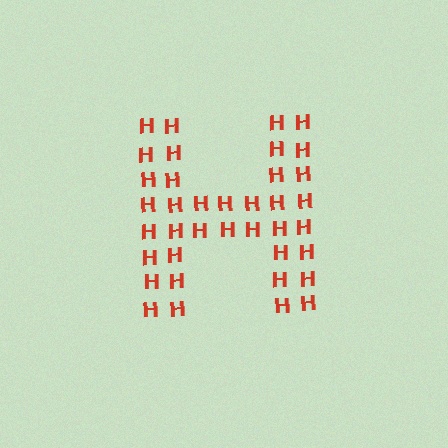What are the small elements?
The small elements are letter H's.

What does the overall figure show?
The overall figure shows the letter H.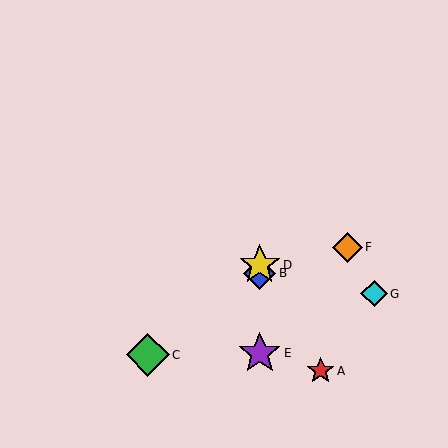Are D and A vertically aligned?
No, D is at x≈260 and A is at x≈321.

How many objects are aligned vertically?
3 objects (B, D, E) are aligned vertically.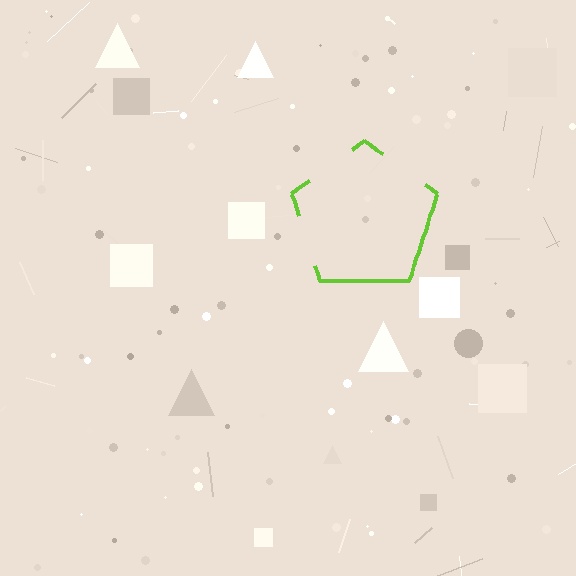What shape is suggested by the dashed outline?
The dashed outline suggests a pentagon.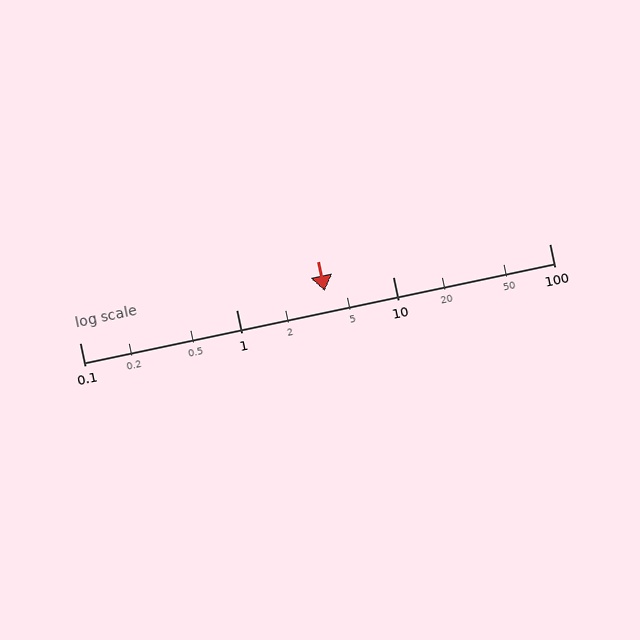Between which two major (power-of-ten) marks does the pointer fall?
The pointer is between 1 and 10.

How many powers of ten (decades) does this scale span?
The scale spans 3 decades, from 0.1 to 100.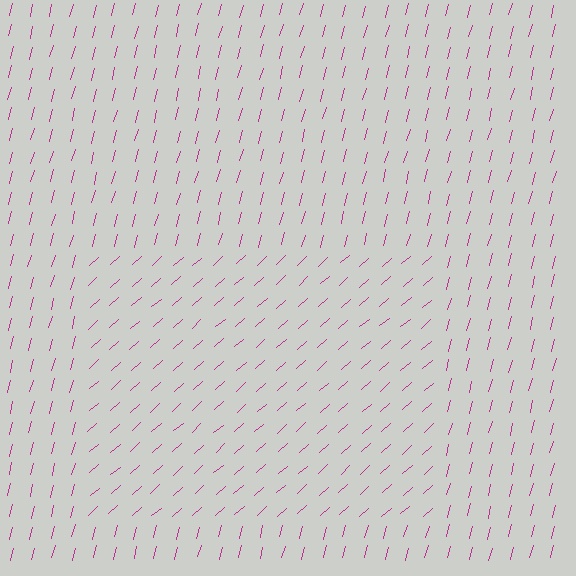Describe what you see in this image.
The image is filled with small magenta line segments. A rectangle region in the image has lines oriented differently from the surrounding lines, creating a visible texture boundary.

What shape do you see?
I see a rectangle.